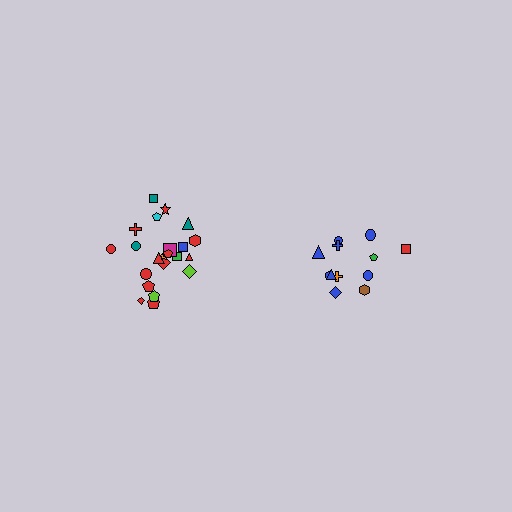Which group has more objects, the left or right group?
The left group.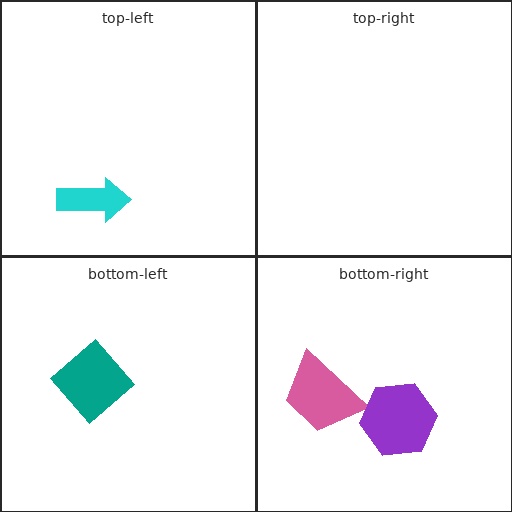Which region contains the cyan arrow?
The top-left region.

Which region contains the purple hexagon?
The bottom-right region.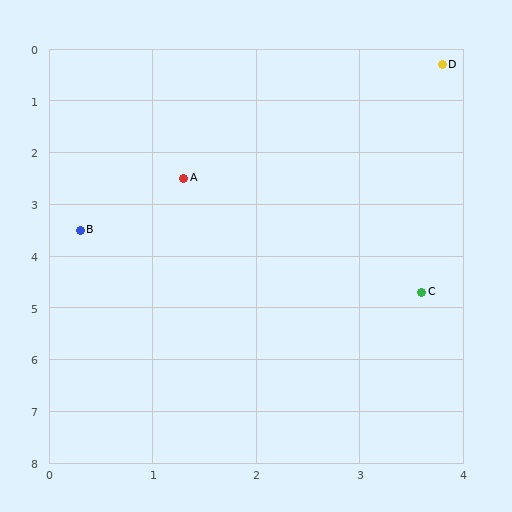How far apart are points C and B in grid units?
Points C and B are about 3.5 grid units apart.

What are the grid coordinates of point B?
Point B is at approximately (0.3, 3.5).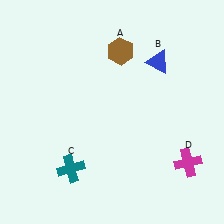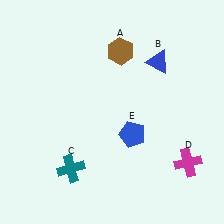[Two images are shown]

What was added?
A blue pentagon (E) was added in Image 2.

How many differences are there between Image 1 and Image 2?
There is 1 difference between the two images.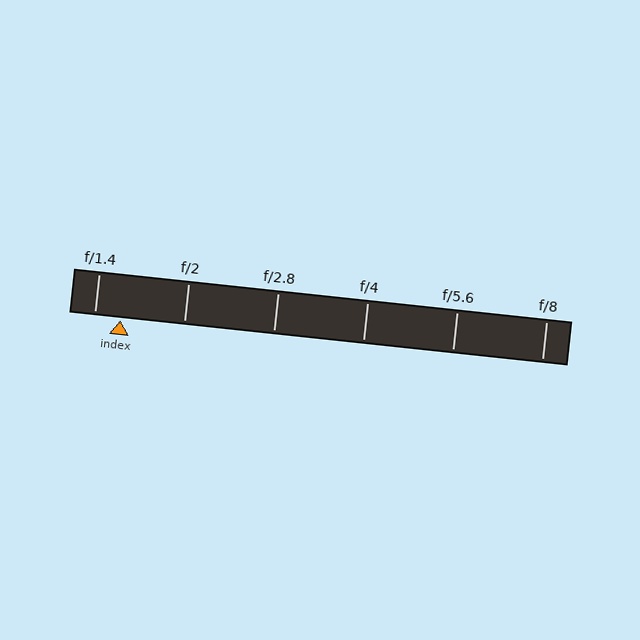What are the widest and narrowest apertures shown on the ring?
The widest aperture shown is f/1.4 and the narrowest is f/8.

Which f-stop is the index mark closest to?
The index mark is closest to f/1.4.